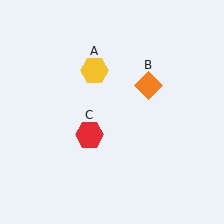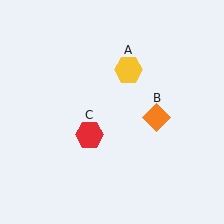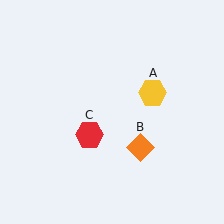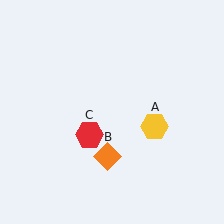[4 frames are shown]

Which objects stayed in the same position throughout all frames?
Red hexagon (object C) remained stationary.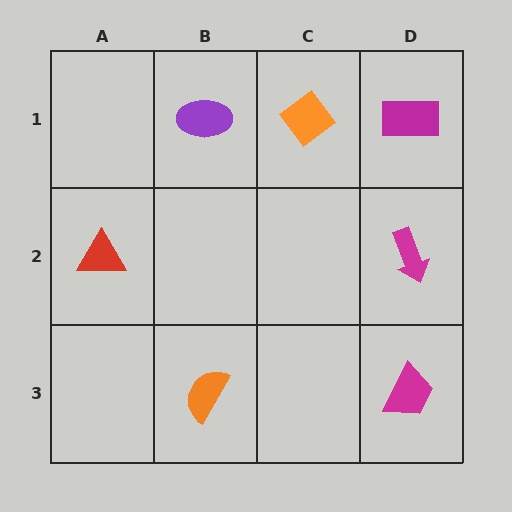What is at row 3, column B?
An orange semicircle.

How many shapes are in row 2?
2 shapes.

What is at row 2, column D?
A magenta arrow.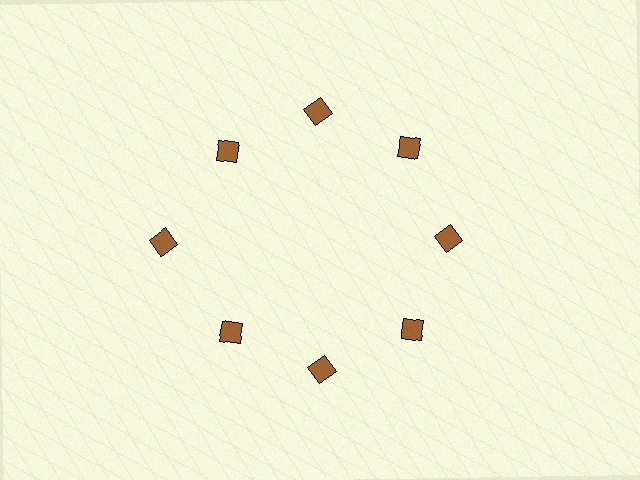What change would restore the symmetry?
The symmetry would be restored by moving it inward, back onto the ring so that all 8 squares sit at equal angles and equal distance from the center.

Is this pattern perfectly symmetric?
No. The 8 brown squares are arranged in a ring, but one element near the 9 o'clock position is pushed outward from the center, breaking the 8-fold rotational symmetry.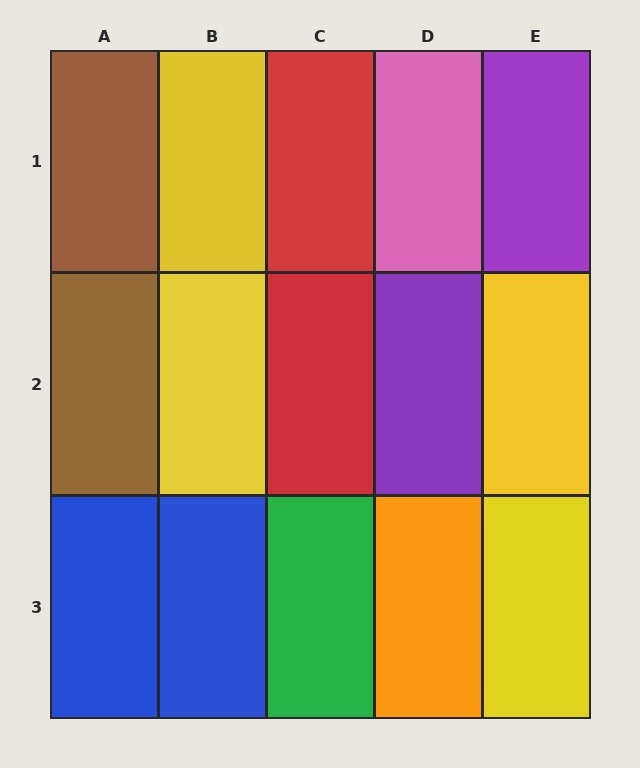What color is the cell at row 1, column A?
Brown.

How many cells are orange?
1 cell is orange.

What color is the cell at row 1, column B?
Yellow.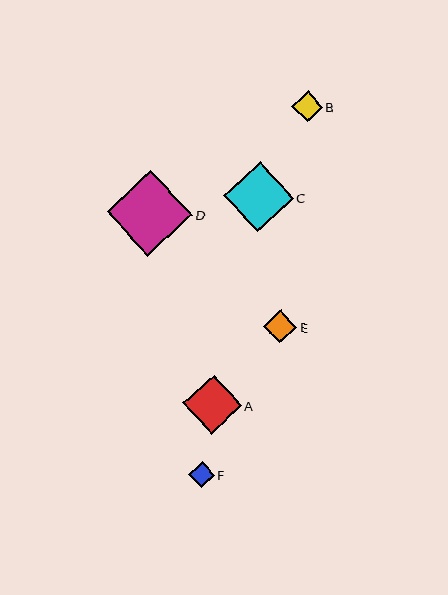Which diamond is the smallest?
Diamond F is the smallest with a size of approximately 26 pixels.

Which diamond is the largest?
Diamond D is the largest with a size of approximately 85 pixels.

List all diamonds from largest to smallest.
From largest to smallest: D, C, A, E, B, F.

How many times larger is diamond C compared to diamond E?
Diamond C is approximately 2.1 times the size of diamond E.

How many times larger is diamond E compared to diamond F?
Diamond E is approximately 1.3 times the size of diamond F.